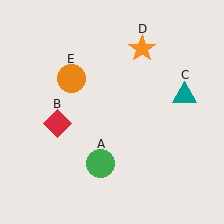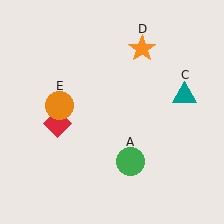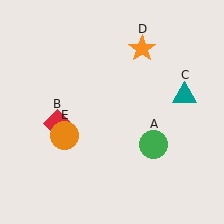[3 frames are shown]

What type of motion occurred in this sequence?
The green circle (object A), orange circle (object E) rotated counterclockwise around the center of the scene.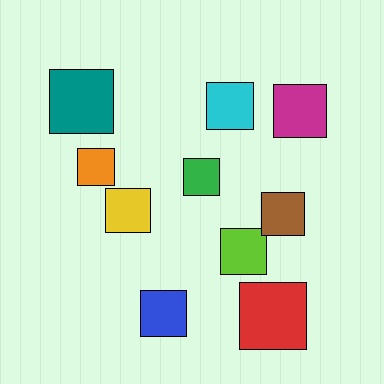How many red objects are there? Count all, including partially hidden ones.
There is 1 red object.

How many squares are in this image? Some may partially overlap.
There are 10 squares.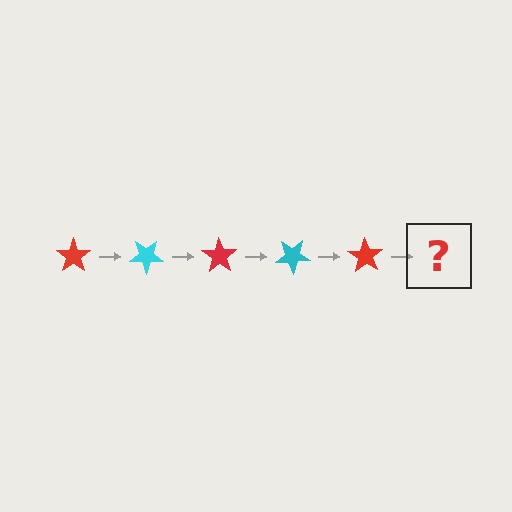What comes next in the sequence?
The next element should be a cyan star, rotated 175 degrees from the start.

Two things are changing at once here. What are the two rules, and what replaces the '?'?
The two rules are that it rotates 35 degrees each step and the color cycles through red and cyan. The '?' should be a cyan star, rotated 175 degrees from the start.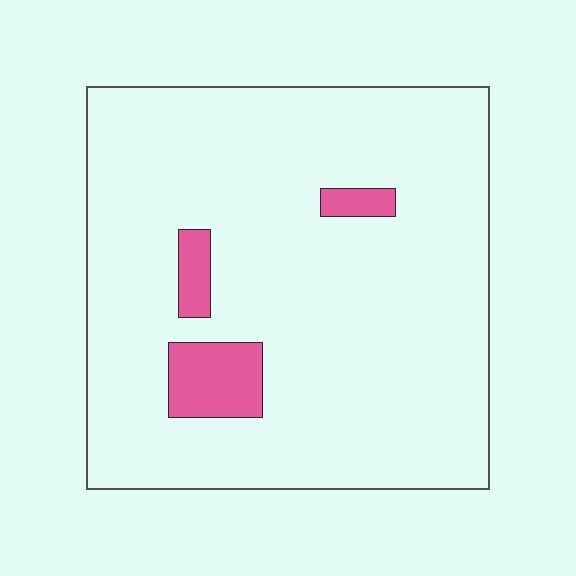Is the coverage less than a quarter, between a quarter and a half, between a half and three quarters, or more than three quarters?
Less than a quarter.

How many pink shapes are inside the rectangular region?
3.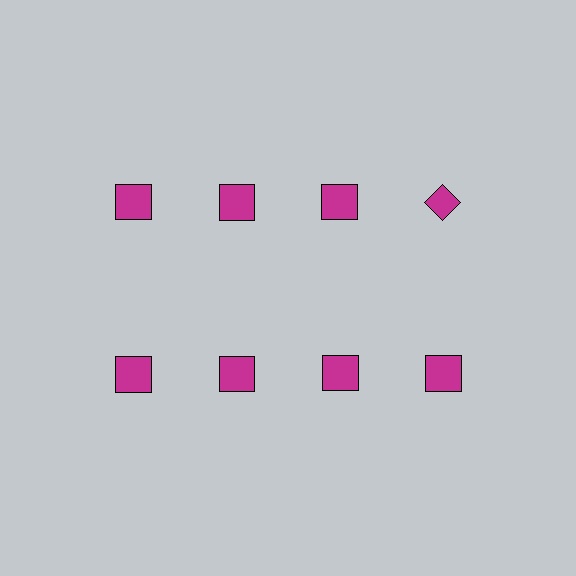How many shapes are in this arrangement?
There are 8 shapes arranged in a grid pattern.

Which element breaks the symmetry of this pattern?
The magenta diamond in the top row, second from right column breaks the symmetry. All other shapes are magenta squares.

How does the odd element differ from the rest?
It has a different shape: diamond instead of square.